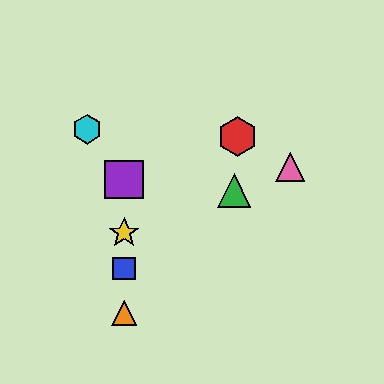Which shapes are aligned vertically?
The blue square, the yellow star, the purple square, the orange triangle are aligned vertically.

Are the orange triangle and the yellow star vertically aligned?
Yes, both are at x≈124.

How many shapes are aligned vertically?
4 shapes (the blue square, the yellow star, the purple square, the orange triangle) are aligned vertically.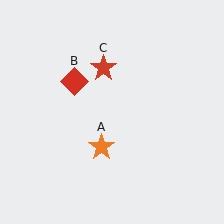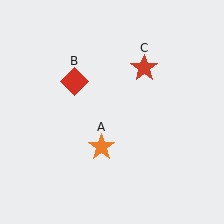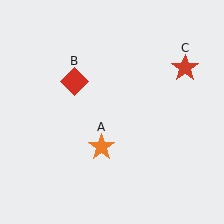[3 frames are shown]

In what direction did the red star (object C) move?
The red star (object C) moved right.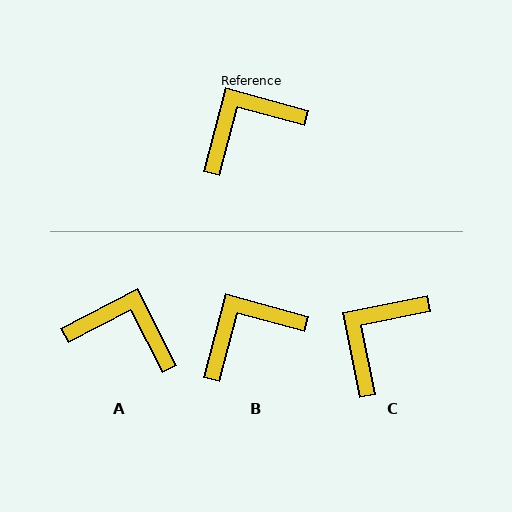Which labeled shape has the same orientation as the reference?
B.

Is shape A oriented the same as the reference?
No, it is off by about 48 degrees.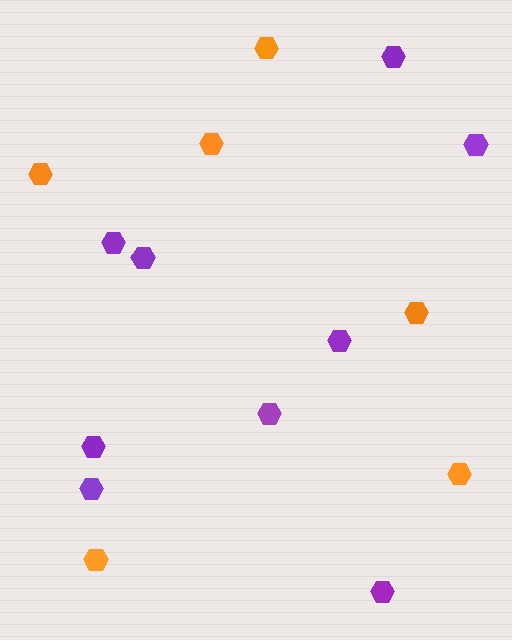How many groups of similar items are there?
There are 2 groups: one group of orange hexagons (6) and one group of purple hexagons (9).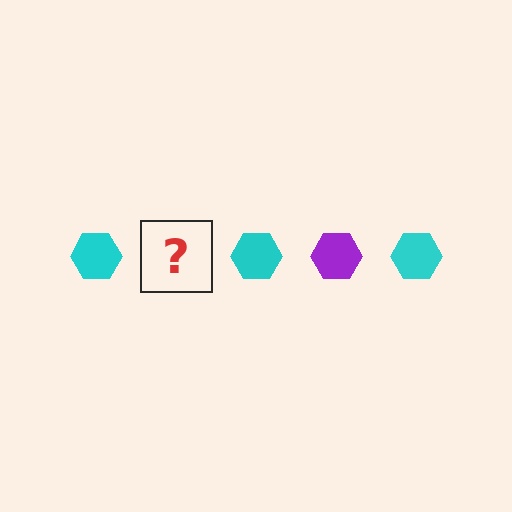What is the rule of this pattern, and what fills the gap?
The rule is that the pattern cycles through cyan, purple hexagons. The gap should be filled with a purple hexagon.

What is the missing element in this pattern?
The missing element is a purple hexagon.